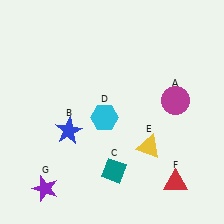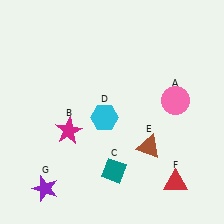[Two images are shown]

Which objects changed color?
A changed from magenta to pink. B changed from blue to magenta. E changed from yellow to brown.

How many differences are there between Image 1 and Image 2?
There are 3 differences between the two images.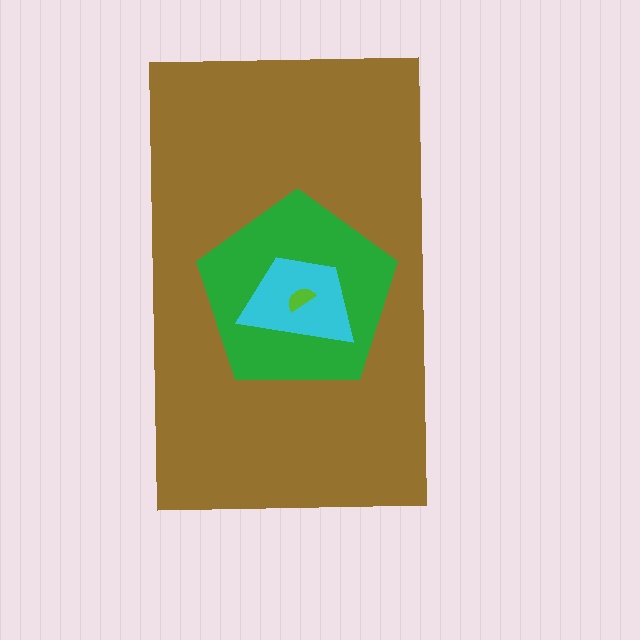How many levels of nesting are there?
4.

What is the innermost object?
The lime semicircle.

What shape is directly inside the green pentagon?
The cyan trapezoid.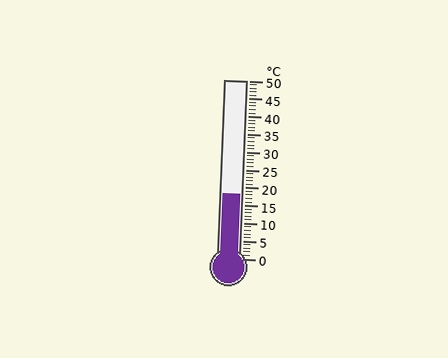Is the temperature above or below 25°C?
The temperature is below 25°C.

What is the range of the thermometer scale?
The thermometer scale ranges from 0°C to 50°C.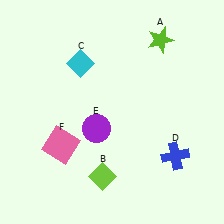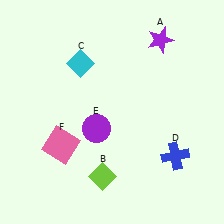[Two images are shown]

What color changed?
The star (A) changed from lime in Image 1 to purple in Image 2.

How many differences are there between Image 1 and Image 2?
There is 1 difference between the two images.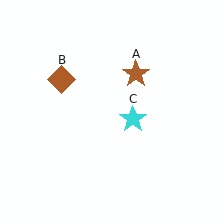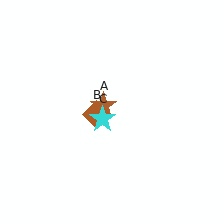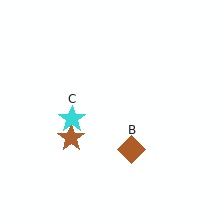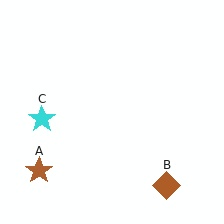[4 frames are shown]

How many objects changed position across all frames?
3 objects changed position: brown star (object A), brown diamond (object B), cyan star (object C).